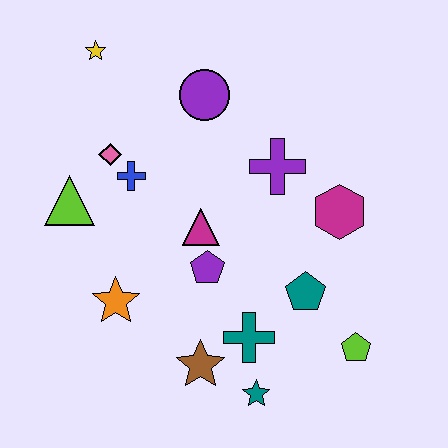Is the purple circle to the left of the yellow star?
No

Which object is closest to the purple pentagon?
The magenta triangle is closest to the purple pentagon.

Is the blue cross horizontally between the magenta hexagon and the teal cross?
No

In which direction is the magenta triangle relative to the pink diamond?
The magenta triangle is to the right of the pink diamond.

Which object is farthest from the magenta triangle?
The yellow star is farthest from the magenta triangle.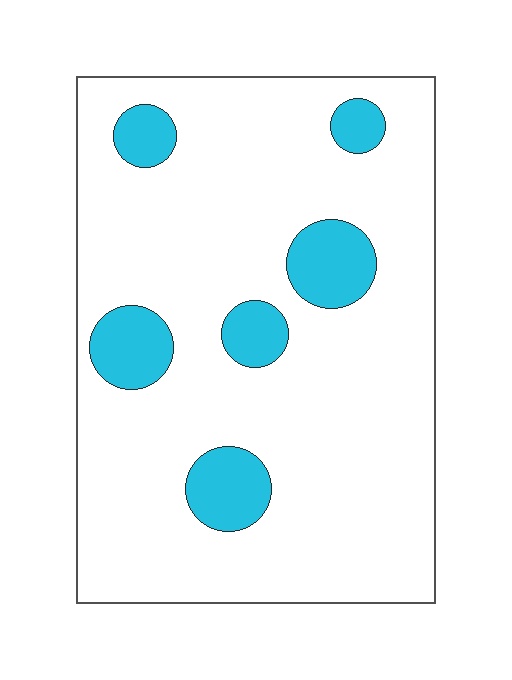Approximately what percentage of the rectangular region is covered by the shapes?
Approximately 15%.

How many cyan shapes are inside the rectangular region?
6.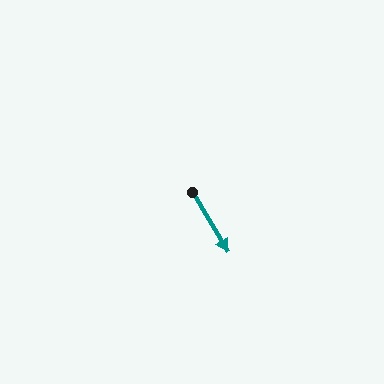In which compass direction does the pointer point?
Southeast.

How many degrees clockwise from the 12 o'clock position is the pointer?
Approximately 149 degrees.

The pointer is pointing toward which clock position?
Roughly 5 o'clock.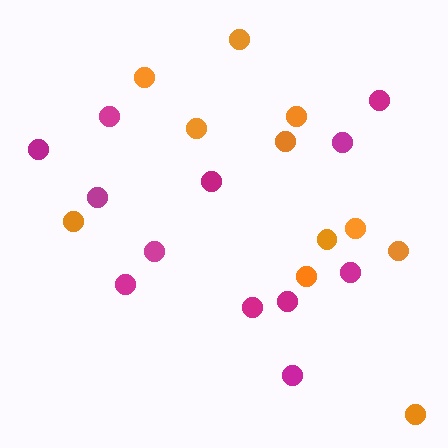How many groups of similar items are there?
There are 2 groups: one group of magenta circles (12) and one group of orange circles (11).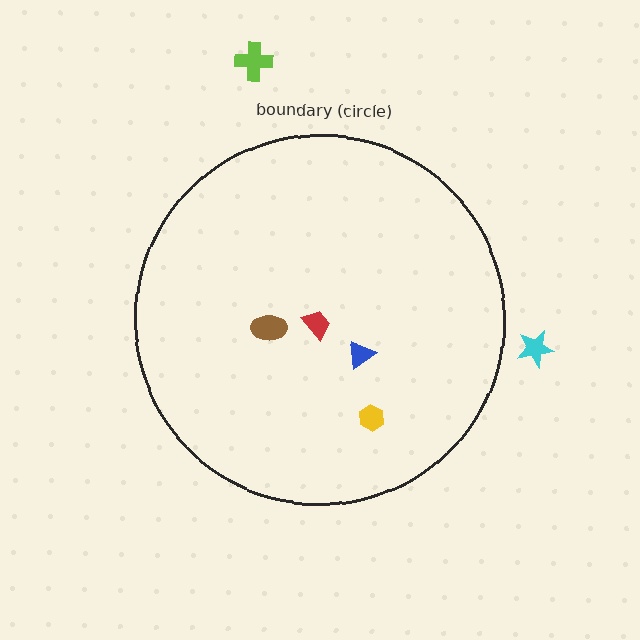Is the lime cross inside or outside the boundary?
Outside.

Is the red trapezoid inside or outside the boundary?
Inside.